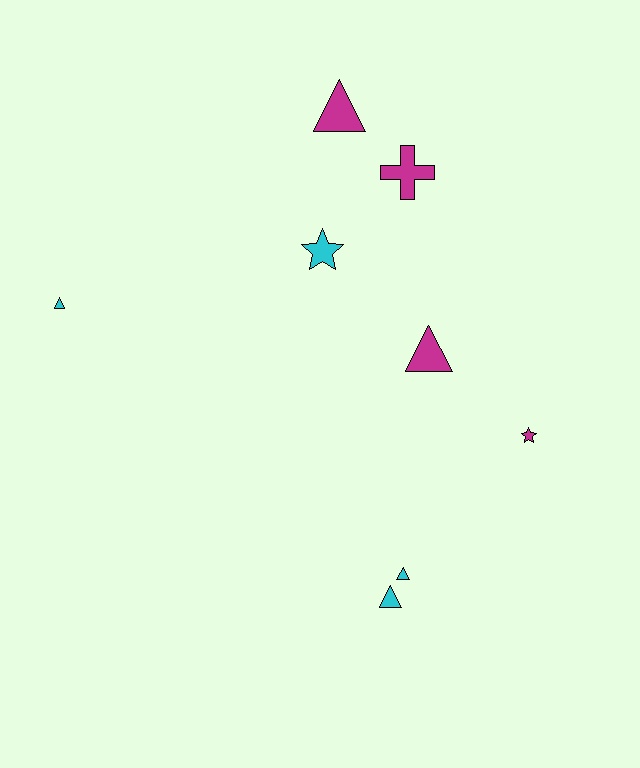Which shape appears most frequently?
Triangle, with 5 objects.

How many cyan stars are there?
There is 1 cyan star.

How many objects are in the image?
There are 8 objects.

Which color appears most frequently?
Magenta, with 4 objects.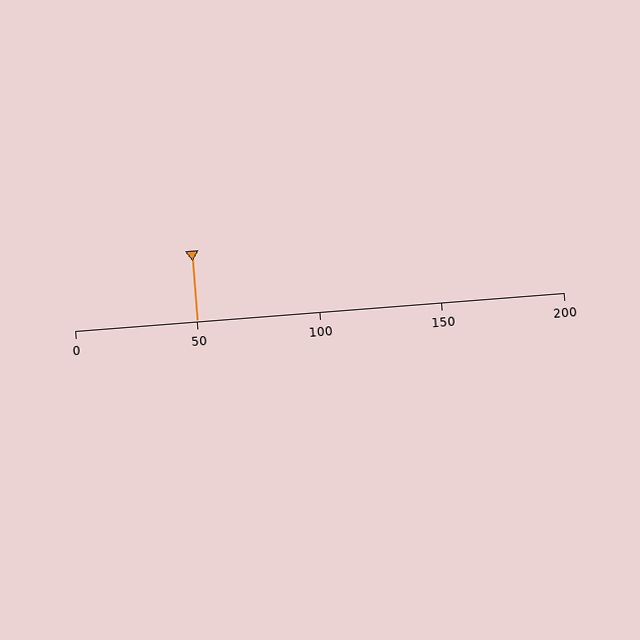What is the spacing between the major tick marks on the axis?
The major ticks are spaced 50 apart.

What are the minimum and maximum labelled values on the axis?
The axis runs from 0 to 200.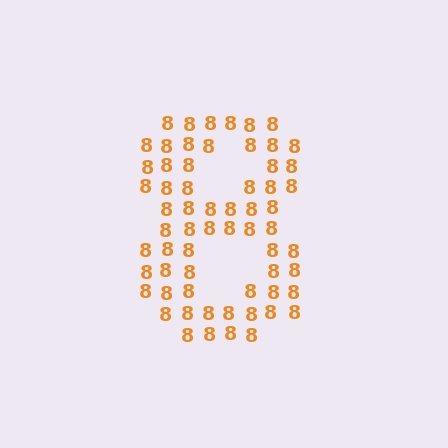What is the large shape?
The large shape is the digit 8.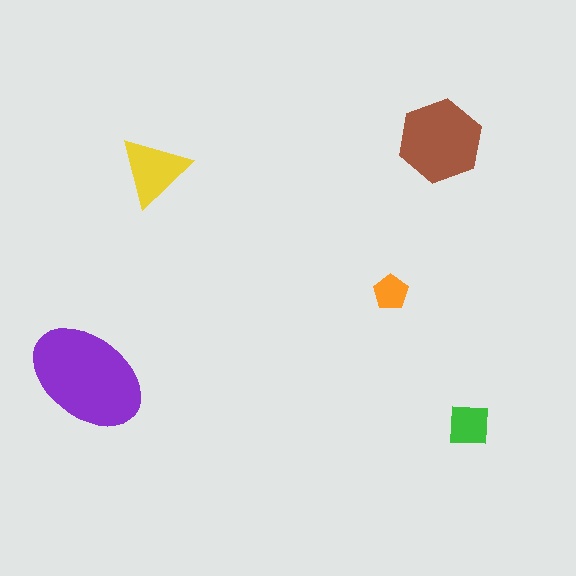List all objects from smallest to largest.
The orange pentagon, the green square, the yellow triangle, the brown hexagon, the purple ellipse.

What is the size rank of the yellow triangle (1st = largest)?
3rd.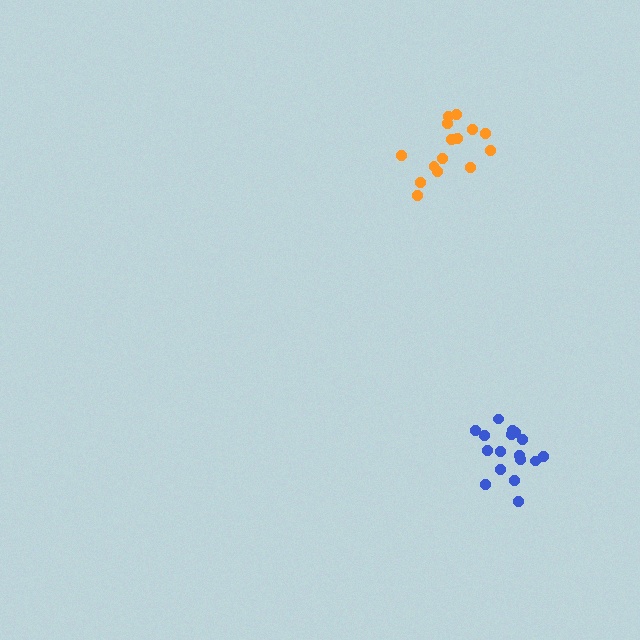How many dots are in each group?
Group 1: 17 dots, Group 2: 15 dots (32 total).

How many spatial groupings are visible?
There are 2 spatial groupings.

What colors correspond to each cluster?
The clusters are colored: blue, orange.